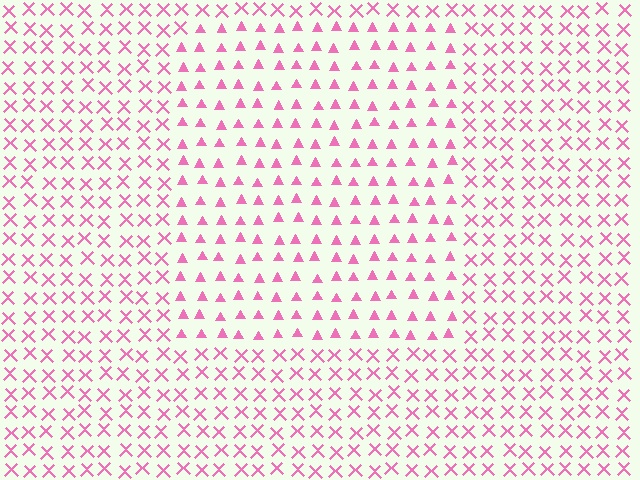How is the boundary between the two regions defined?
The boundary is defined by a change in element shape: triangles inside vs. X marks outside. All elements share the same color and spacing.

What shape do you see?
I see a rectangle.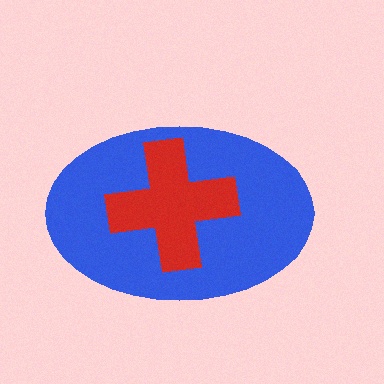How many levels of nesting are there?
2.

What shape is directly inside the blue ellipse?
The red cross.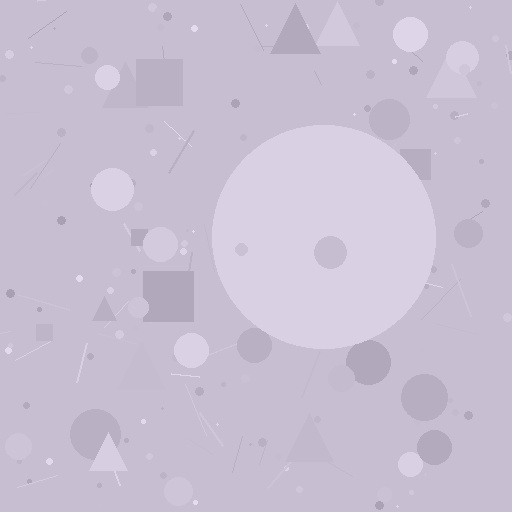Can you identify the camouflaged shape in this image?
The camouflaged shape is a circle.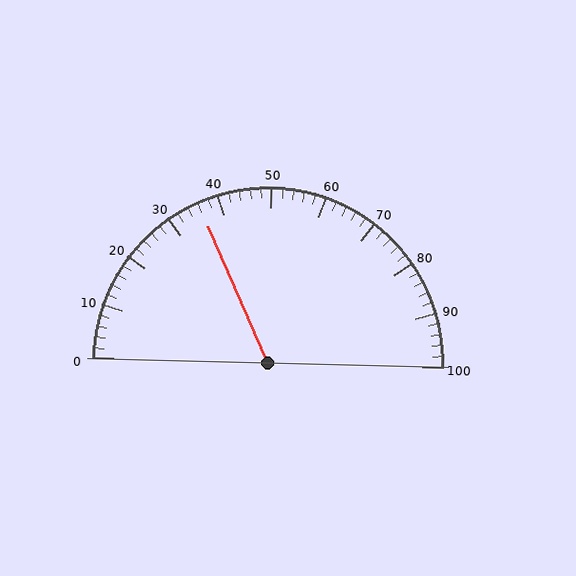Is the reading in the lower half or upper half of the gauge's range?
The reading is in the lower half of the range (0 to 100).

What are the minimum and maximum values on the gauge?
The gauge ranges from 0 to 100.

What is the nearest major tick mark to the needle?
The nearest major tick mark is 40.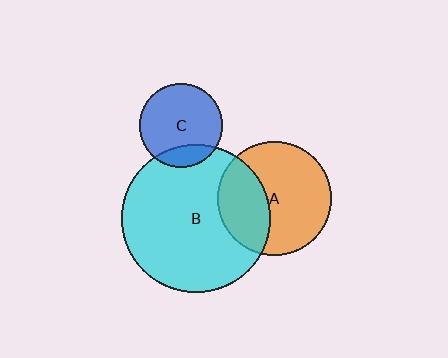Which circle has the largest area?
Circle B (cyan).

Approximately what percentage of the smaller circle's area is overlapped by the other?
Approximately 15%.